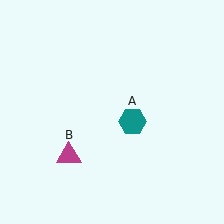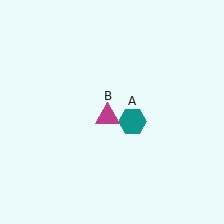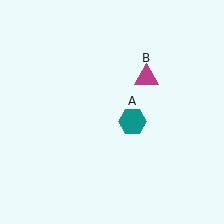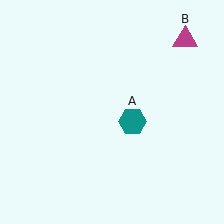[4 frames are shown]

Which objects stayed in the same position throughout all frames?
Teal hexagon (object A) remained stationary.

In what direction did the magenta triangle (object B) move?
The magenta triangle (object B) moved up and to the right.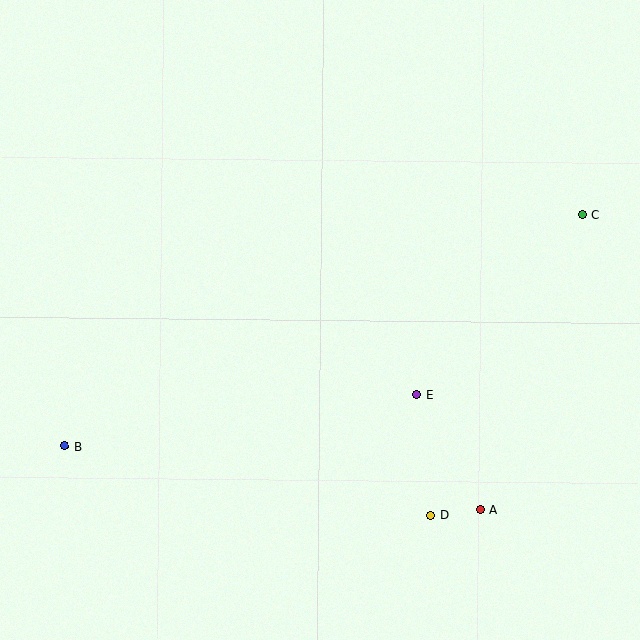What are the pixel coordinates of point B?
Point B is at (65, 446).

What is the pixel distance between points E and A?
The distance between E and A is 131 pixels.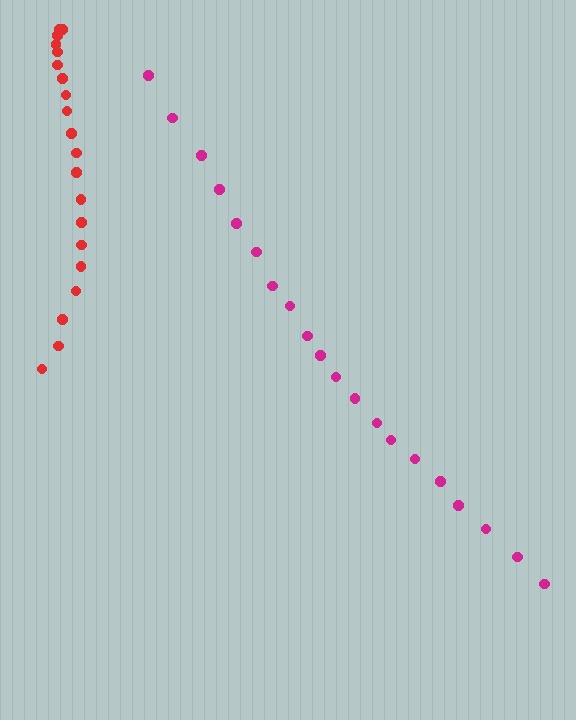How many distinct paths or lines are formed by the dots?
There are 2 distinct paths.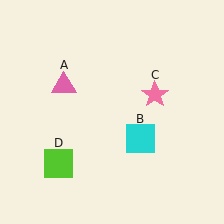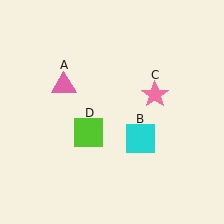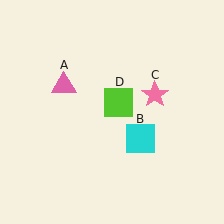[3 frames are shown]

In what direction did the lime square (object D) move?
The lime square (object D) moved up and to the right.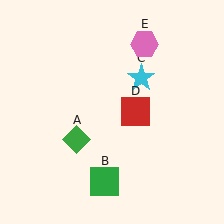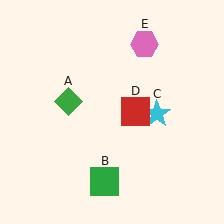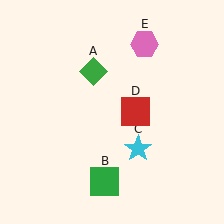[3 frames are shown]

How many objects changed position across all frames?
2 objects changed position: green diamond (object A), cyan star (object C).